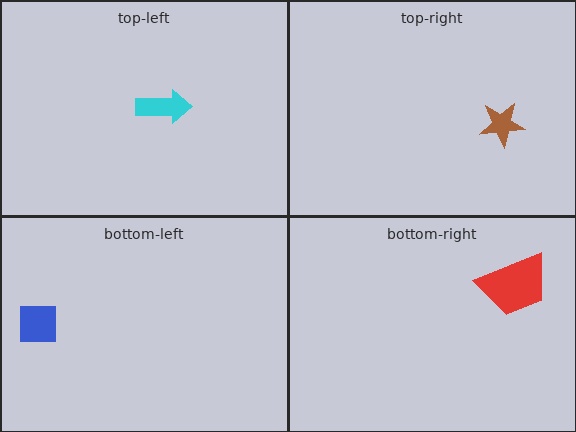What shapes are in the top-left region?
The cyan arrow.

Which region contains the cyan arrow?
The top-left region.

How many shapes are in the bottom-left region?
1.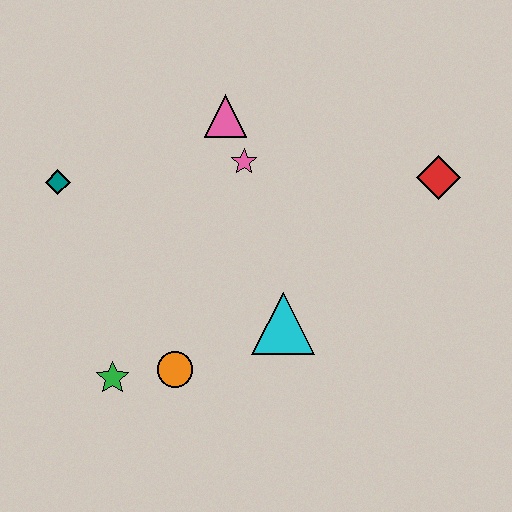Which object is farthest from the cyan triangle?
The teal diamond is farthest from the cyan triangle.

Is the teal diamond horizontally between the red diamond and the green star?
No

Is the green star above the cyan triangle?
No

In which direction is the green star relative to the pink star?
The green star is below the pink star.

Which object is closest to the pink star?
The pink triangle is closest to the pink star.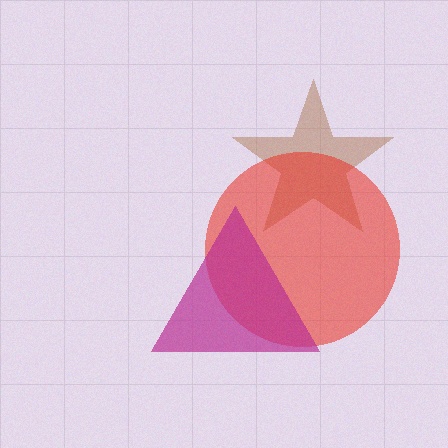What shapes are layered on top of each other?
The layered shapes are: a brown star, a red circle, a magenta triangle.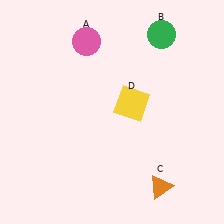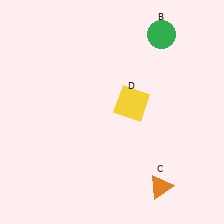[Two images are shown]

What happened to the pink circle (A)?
The pink circle (A) was removed in Image 2. It was in the top-left area of Image 1.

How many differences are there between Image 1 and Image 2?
There is 1 difference between the two images.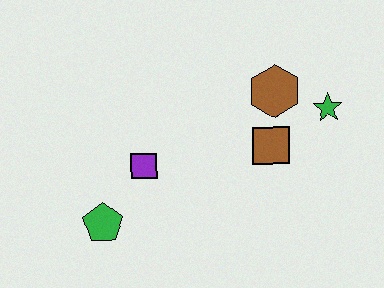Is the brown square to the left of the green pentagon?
No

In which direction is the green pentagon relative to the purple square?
The green pentagon is below the purple square.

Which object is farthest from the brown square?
The green pentagon is farthest from the brown square.